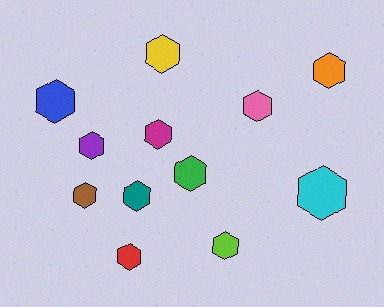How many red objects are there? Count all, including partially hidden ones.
There is 1 red object.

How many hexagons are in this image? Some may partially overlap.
There are 12 hexagons.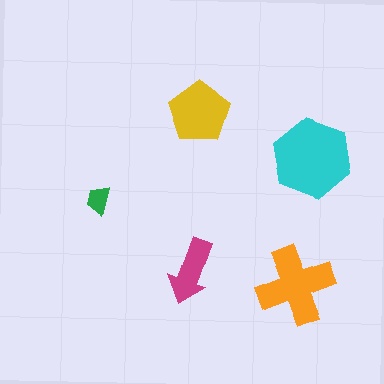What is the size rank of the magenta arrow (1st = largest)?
4th.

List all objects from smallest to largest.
The green trapezoid, the magenta arrow, the yellow pentagon, the orange cross, the cyan hexagon.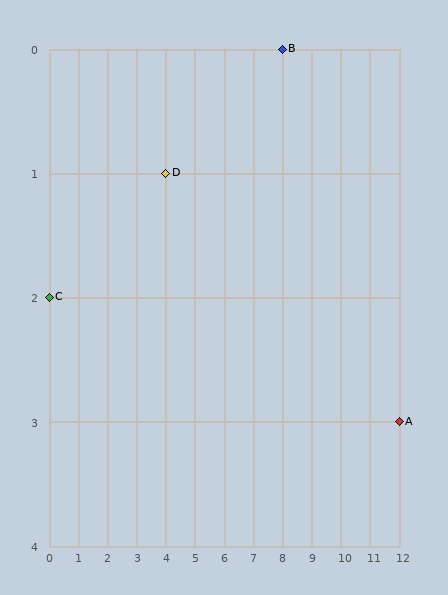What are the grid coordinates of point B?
Point B is at grid coordinates (8, 0).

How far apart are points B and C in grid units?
Points B and C are 8 columns and 2 rows apart (about 8.2 grid units diagonally).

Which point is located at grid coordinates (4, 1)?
Point D is at (4, 1).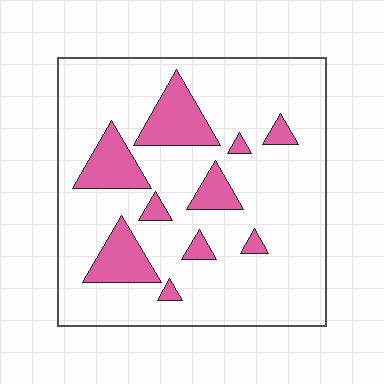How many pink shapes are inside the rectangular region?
10.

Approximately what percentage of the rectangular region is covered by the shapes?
Approximately 20%.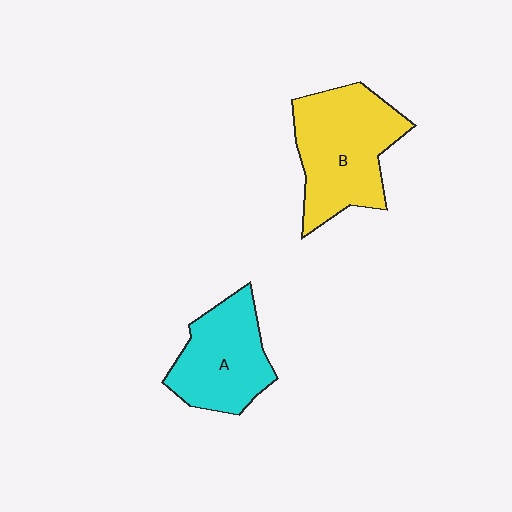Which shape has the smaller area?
Shape A (cyan).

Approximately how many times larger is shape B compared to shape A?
Approximately 1.3 times.